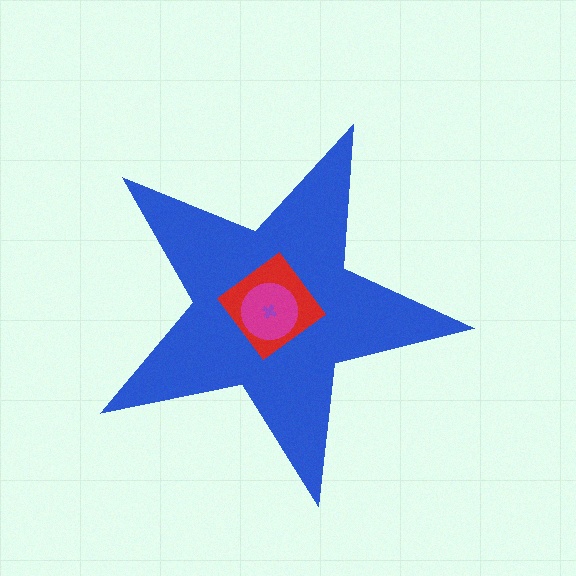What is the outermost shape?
The blue star.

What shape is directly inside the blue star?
The red diamond.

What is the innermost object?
The purple cross.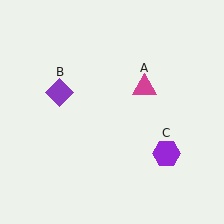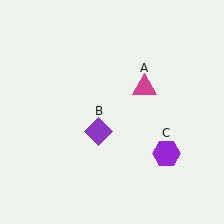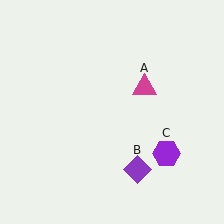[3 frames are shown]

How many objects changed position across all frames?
1 object changed position: purple diamond (object B).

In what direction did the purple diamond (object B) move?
The purple diamond (object B) moved down and to the right.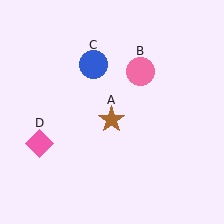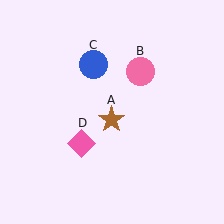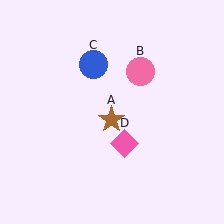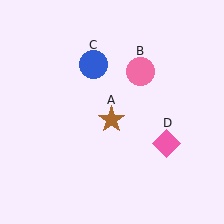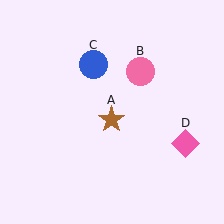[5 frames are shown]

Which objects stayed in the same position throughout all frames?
Brown star (object A) and pink circle (object B) and blue circle (object C) remained stationary.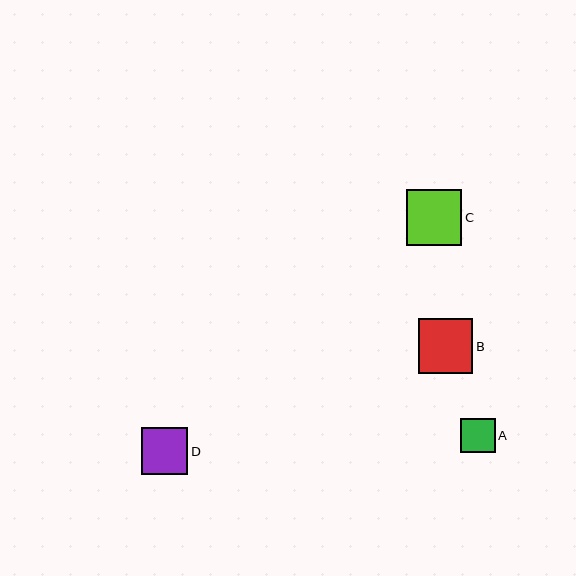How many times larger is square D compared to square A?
Square D is approximately 1.4 times the size of square A.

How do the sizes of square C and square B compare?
Square C and square B are approximately the same size.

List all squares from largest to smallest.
From largest to smallest: C, B, D, A.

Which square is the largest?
Square C is the largest with a size of approximately 56 pixels.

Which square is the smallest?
Square A is the smallest with a size of approximately 34 pixels.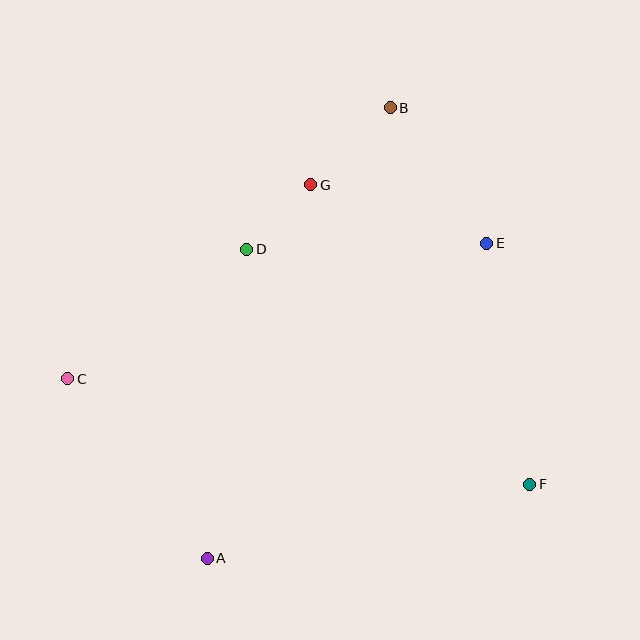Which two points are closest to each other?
Points D and G are closest to each other.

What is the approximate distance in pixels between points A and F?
The distance between A and F is approximately 331 pixels.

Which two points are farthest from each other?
Points A and B are farthest from each other.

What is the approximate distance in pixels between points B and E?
The distance between B and E is approximately 166 pixels.